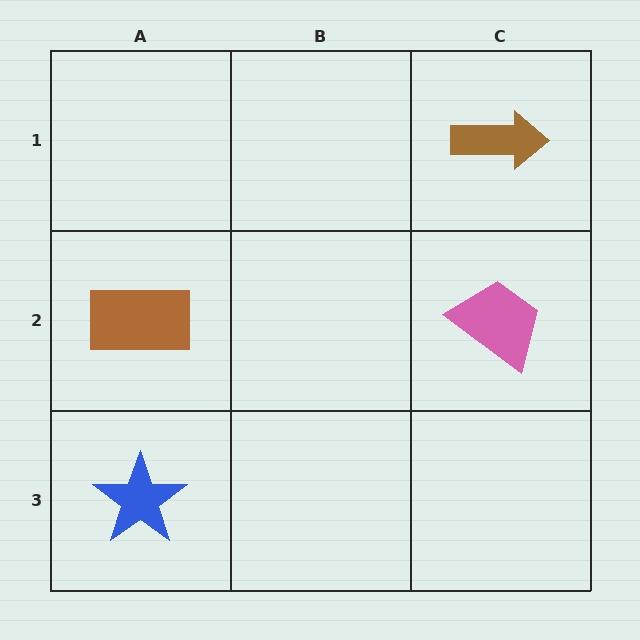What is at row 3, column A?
A blue star.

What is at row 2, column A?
A brown rectangle.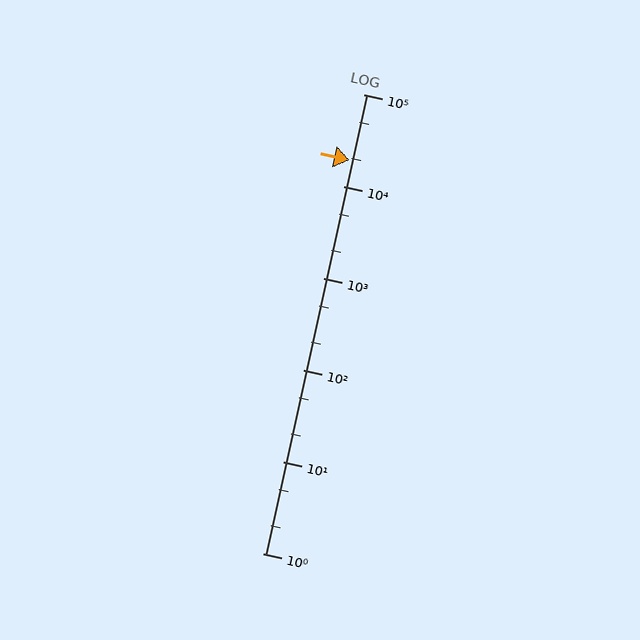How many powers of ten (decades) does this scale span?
The scale spans 5 decades, from 1 to 100000.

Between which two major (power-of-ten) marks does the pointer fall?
The pointer is between 10000 and 100000.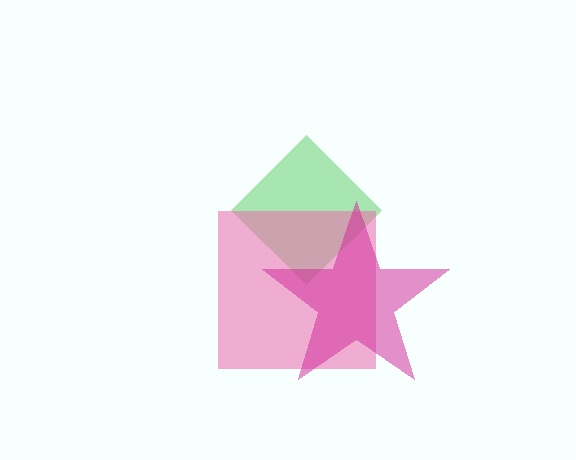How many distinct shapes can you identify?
There are 3 distinct shapes: a green diamond, a pink square, a magenta star.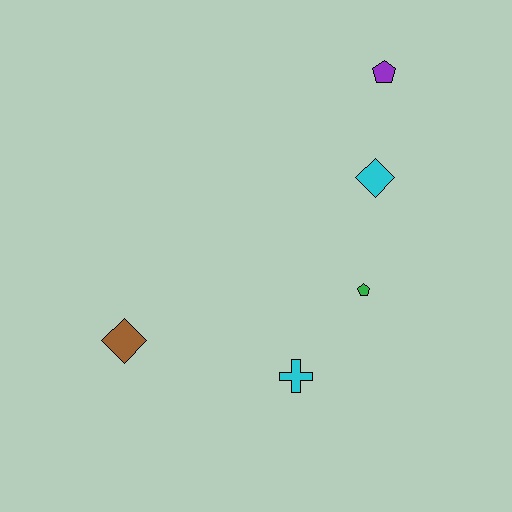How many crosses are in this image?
There is 1 cross.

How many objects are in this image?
There are 5 objects.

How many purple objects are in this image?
There is 1 purple object.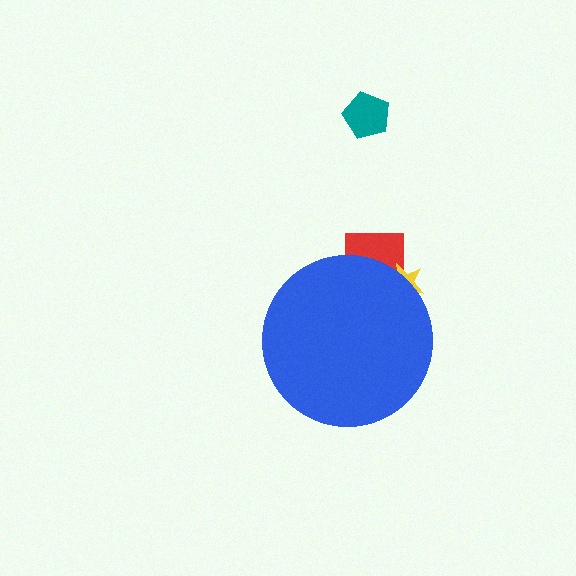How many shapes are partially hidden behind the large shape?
2 shapes are partially hidden.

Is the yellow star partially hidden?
Yes, the yellow star is partially hidden behind the blue circle.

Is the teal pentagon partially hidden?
No, the teal pentagon is fully visible.